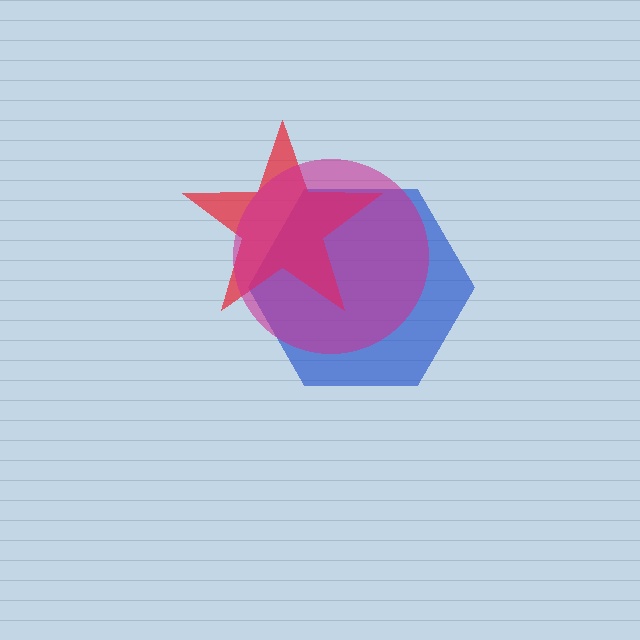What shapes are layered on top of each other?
The layered shapes are: a blue hexagon, a red star, a magenta circle.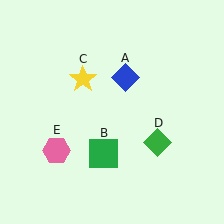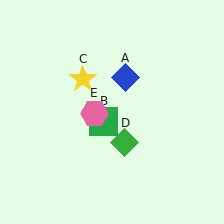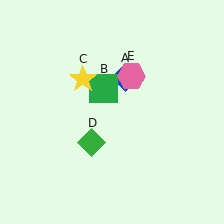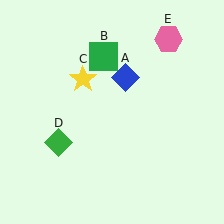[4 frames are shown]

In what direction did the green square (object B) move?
The green square (object B) moved up.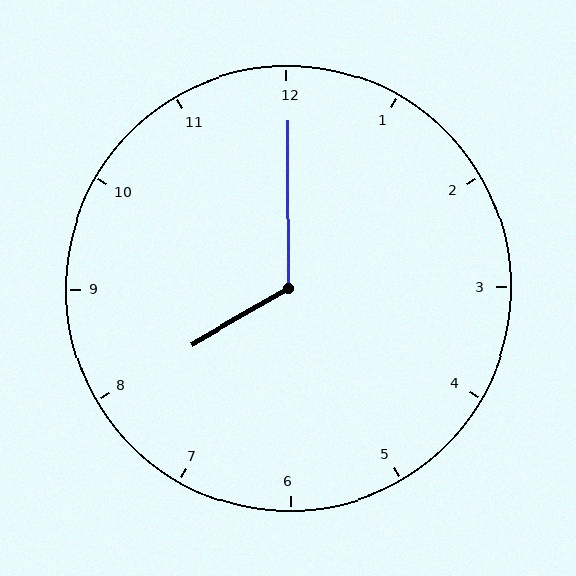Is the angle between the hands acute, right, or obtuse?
It is obtuse.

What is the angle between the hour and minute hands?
Approximately 120 degrees.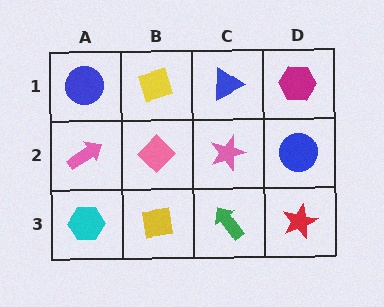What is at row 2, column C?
A pink star.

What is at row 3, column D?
A red star.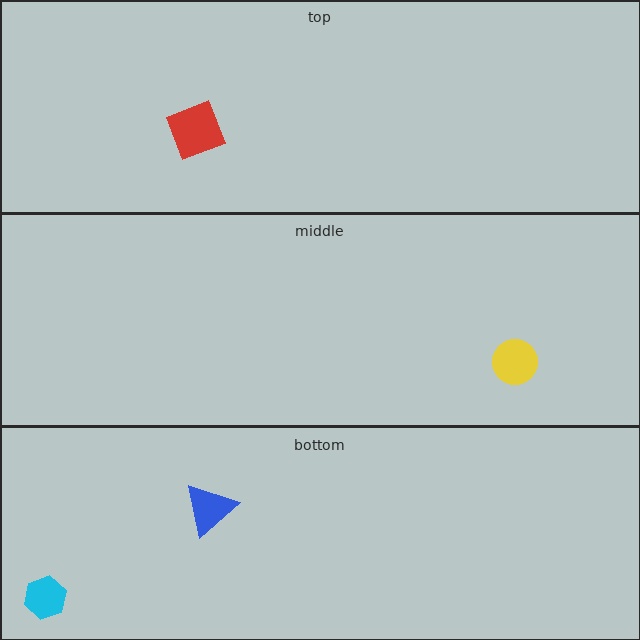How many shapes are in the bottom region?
2.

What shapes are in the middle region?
The yellow circle.